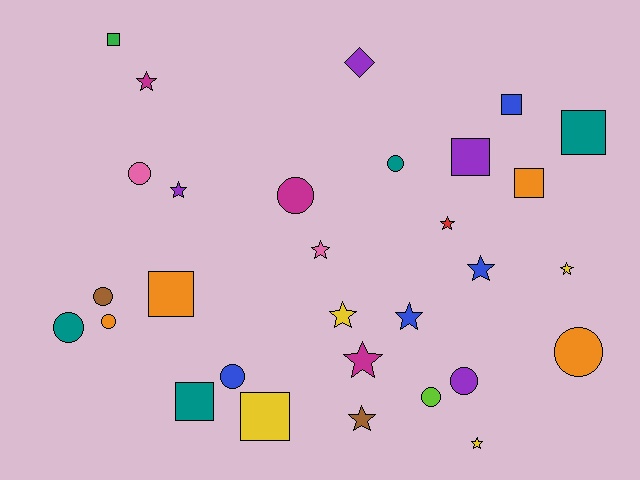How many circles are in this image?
There are 10 circles.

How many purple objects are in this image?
There are 4 purple objects.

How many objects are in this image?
There are 30 objects.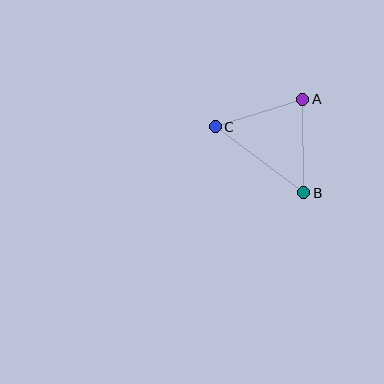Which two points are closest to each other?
Points A and C are closest to each other.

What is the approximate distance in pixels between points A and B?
The distance between A and B is approximately 94 pixels.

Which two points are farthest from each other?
Points B and C are farthest from each other.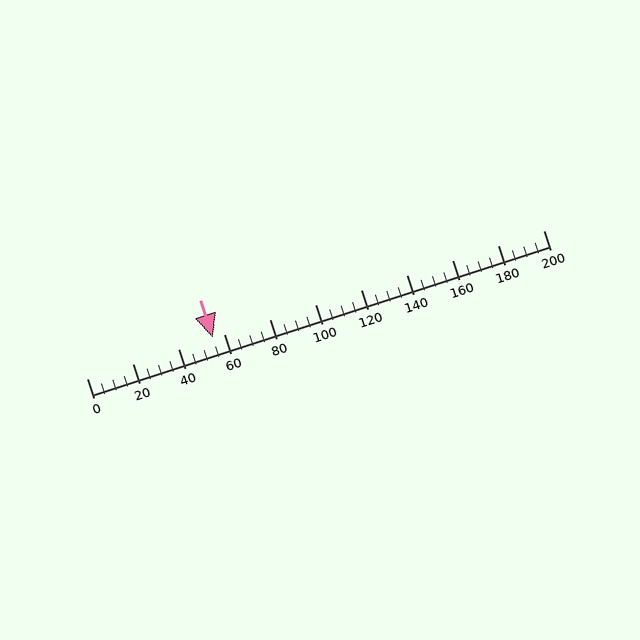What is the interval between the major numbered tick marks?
The major tick marks are spaced 20 units apart.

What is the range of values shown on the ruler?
The ruler shows values from 0 to 200.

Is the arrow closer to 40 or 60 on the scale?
The arrow is closer to 60.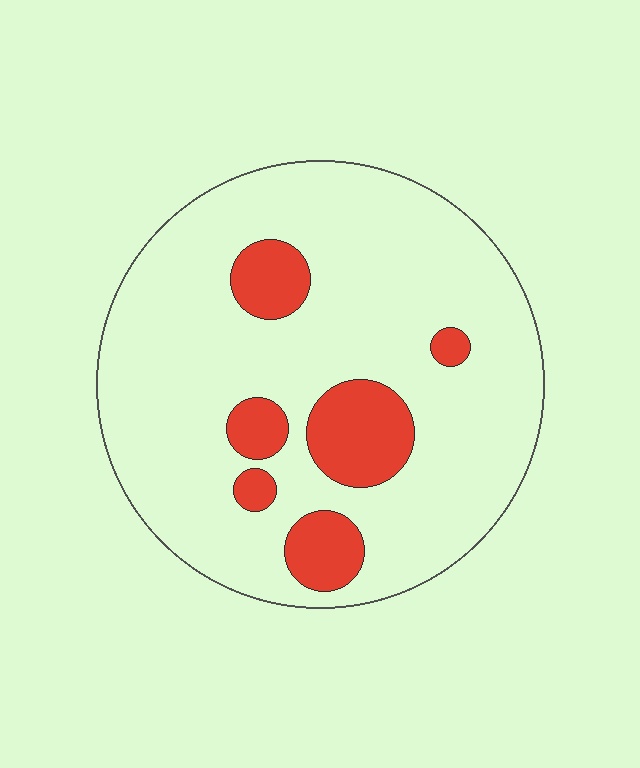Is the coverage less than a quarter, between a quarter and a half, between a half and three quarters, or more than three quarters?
Less than a quarter.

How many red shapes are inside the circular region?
6.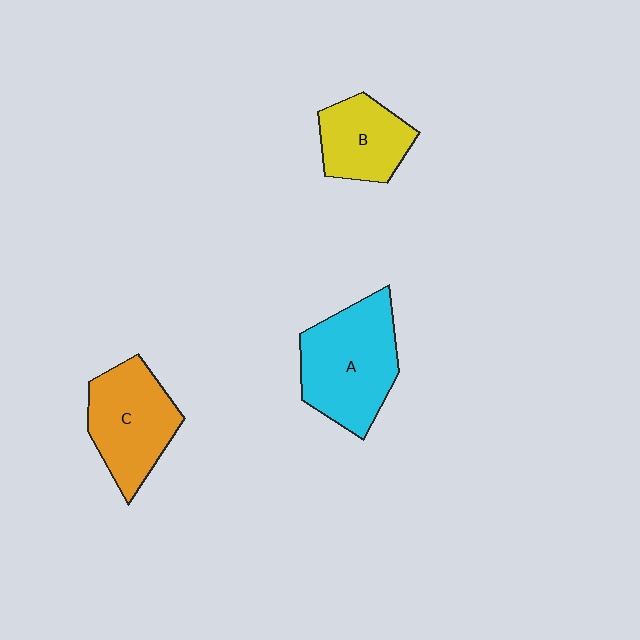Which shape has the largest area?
Shape A (cyan).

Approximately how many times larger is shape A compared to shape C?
Approximately 1.2 times.